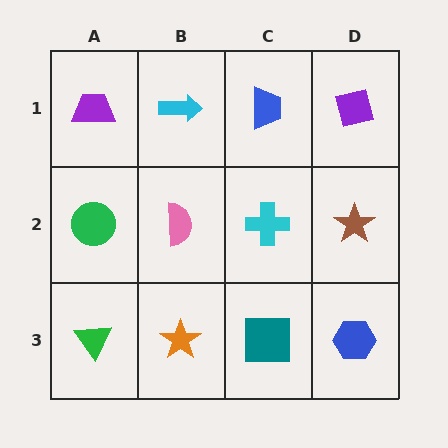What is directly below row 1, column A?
A green circle.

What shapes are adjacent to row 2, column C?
A blue trapezoid (row 1, column C), a teal square (row 3, column C), a pink semicircle (row 2, column B), a brown star (row 2, column D).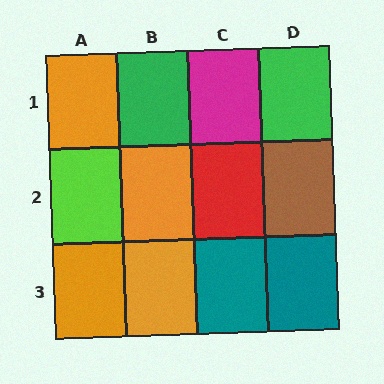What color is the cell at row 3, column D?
Teal.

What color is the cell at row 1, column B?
Green.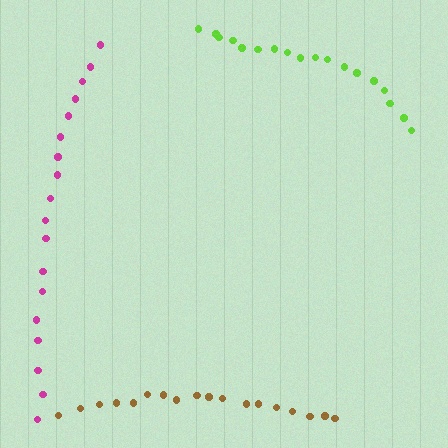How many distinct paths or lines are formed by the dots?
There are 3 distinct paths.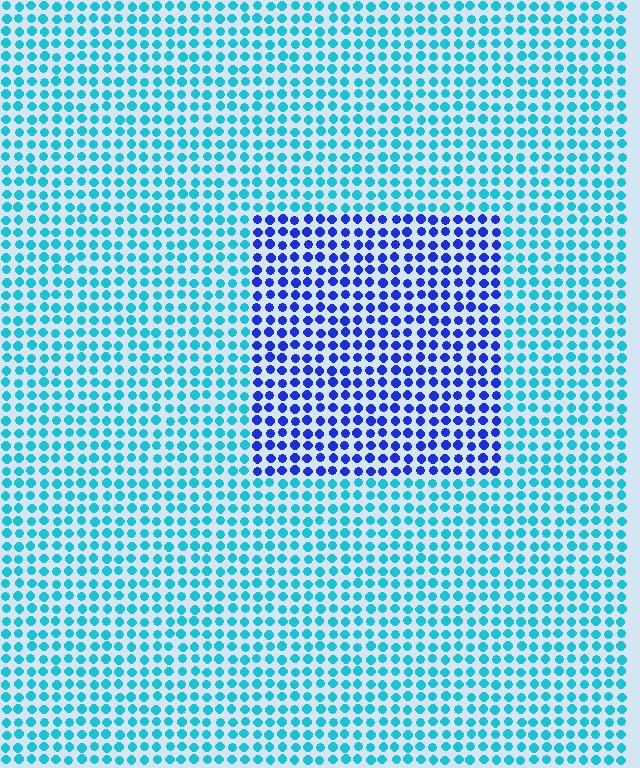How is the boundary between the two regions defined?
The boundary is defined purely by a slight shift in hue (about 49 degrees). Spacing, size, and orientation are identical on both sides.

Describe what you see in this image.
The image is filled with small cyan elements in a uniform arrangement. A rectangle-shaped region is visible where the elements are tinted to a slightly different hue, forming a subtle color boundary.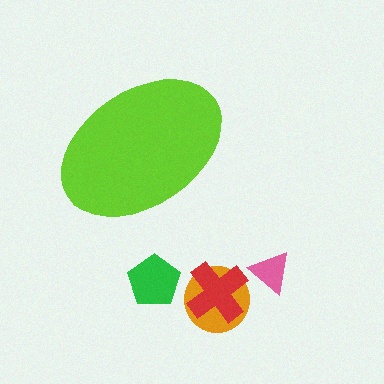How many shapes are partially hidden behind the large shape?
0 shapes are partially hidden.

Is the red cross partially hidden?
No, the red cross is fully visible.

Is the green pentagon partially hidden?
No, the green pentagon is fully visible.